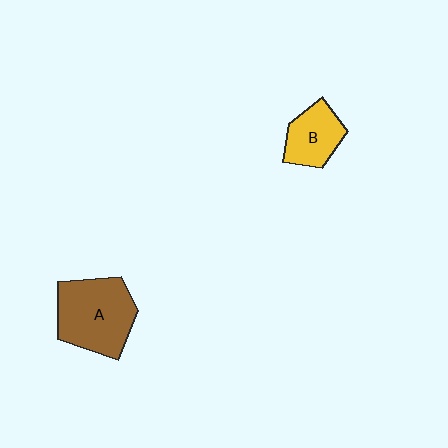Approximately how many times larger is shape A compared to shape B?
Approximately 1.8 times.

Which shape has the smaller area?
Shape B (yellow).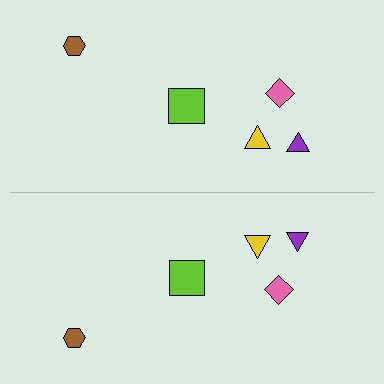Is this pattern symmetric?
Yes, this pattern has bilateral (reflection) symmetry.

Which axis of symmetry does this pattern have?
The pattern has a horizontal axis of symmetry running through the center of the image.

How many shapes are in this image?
There are 10 shapes in this image.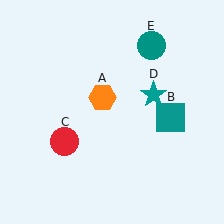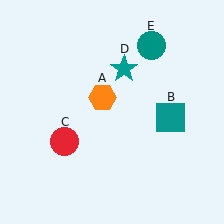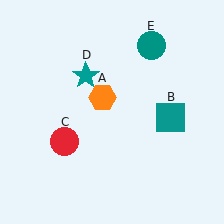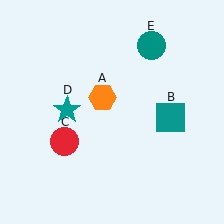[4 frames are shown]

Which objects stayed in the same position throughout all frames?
Orange hexagon (object A) and teal square (object B) and red circle (object C) and teal circle (object E) remained stationary.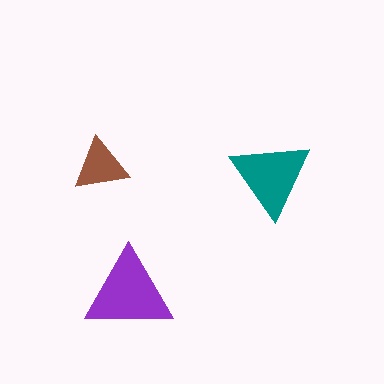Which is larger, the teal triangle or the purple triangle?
The purple one.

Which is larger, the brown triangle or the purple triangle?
The purple one.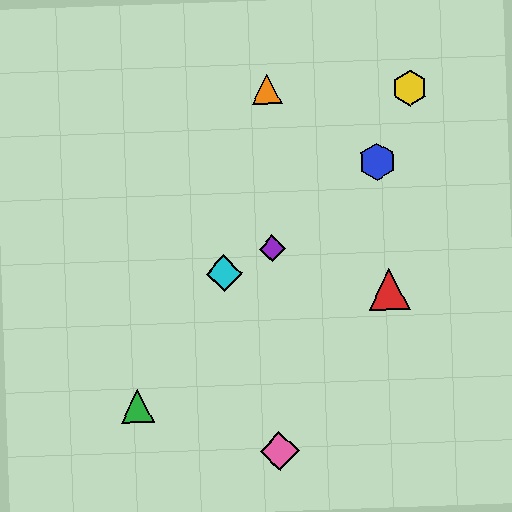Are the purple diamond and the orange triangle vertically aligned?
Yes, both are at x≈272.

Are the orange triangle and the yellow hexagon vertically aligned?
No, the orange triangle is at x≈267 and the yellow hexagon is at x≈410.